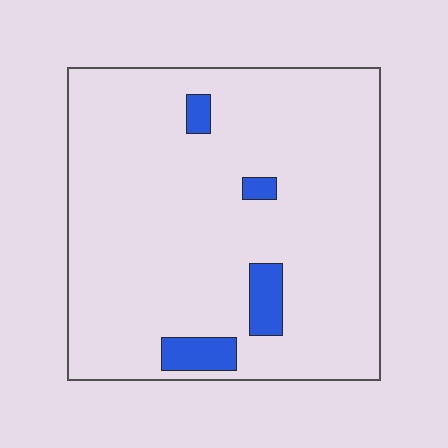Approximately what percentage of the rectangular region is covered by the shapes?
Approximately 5%.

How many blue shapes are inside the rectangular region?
4.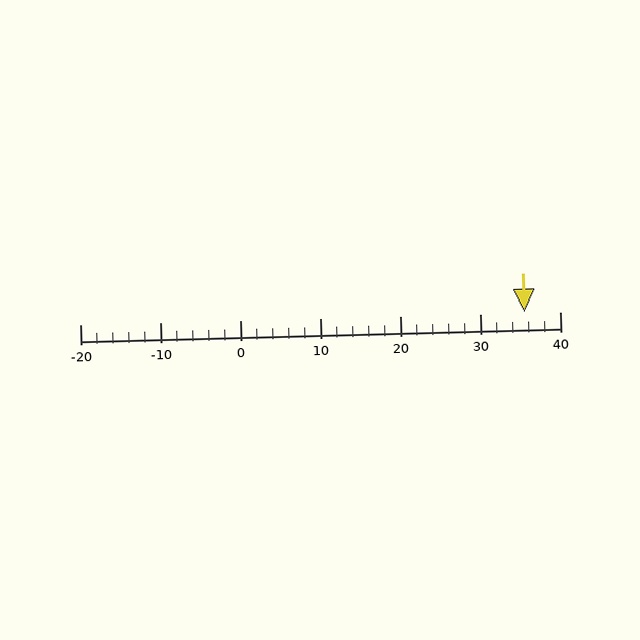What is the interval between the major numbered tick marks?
The major tick marks are spaced 10 units apart.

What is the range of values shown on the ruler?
The ruler shows values from -20 to 40.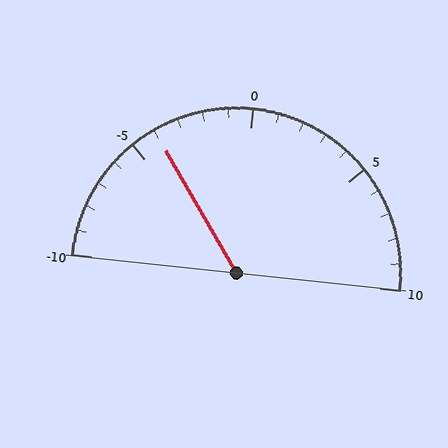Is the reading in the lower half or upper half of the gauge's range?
The reading is in the lower half of the range (-10 to 10).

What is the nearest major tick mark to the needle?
The nearest major tick mark is -5.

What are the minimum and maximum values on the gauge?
The gauge ranges from -10 to 10.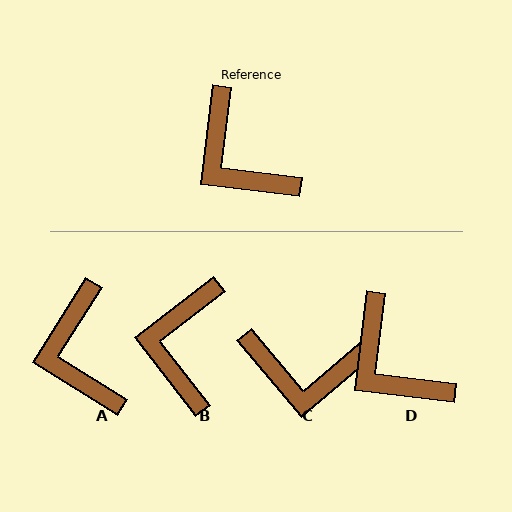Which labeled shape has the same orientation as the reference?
D.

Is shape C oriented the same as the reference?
No, it is off by about 47 degrees.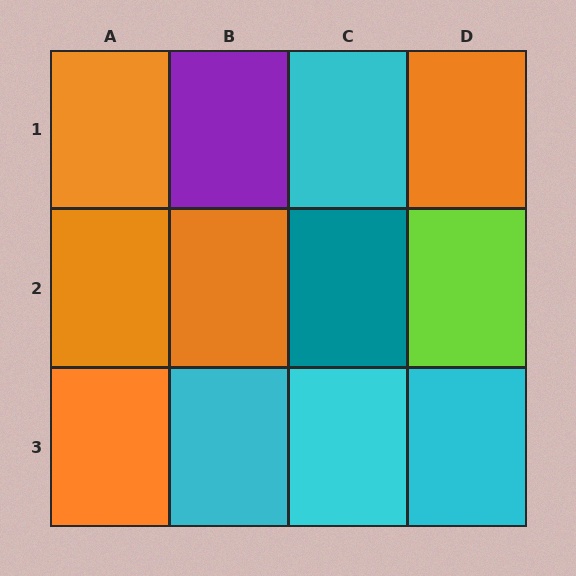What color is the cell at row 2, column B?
Orange.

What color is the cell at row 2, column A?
Orange.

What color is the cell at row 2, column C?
Teal.